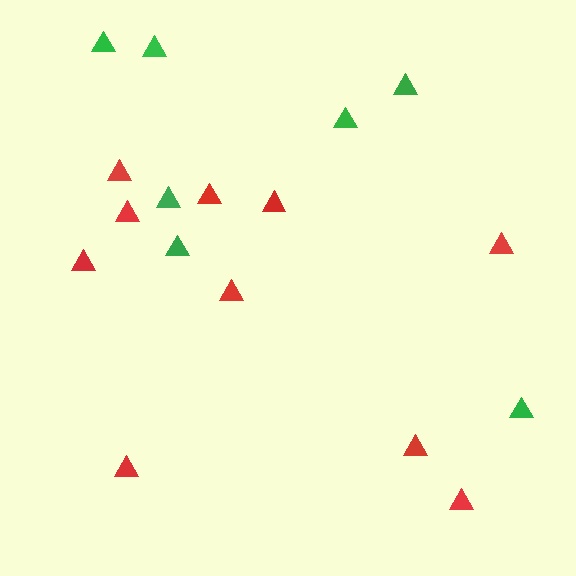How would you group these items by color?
There are 2 groups: one group of red triangles (10) and one group of green triangles (7).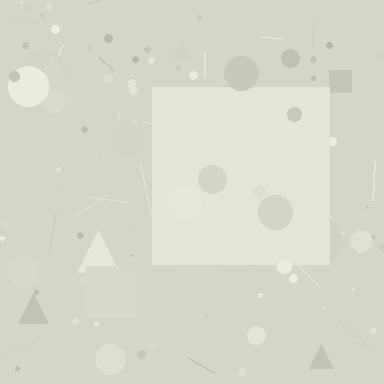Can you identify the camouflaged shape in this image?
The camouflaged shape is a square.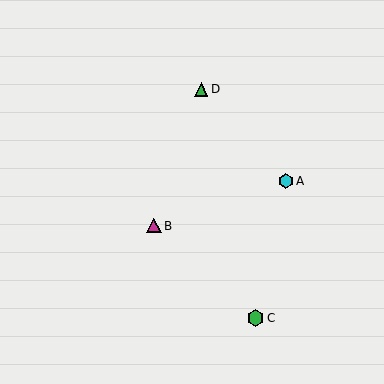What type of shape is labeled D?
Shape D is a green triangle.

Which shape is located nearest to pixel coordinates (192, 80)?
The green triangle (labeled D) at (201, 89) is nearest to that location.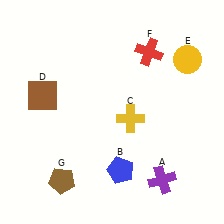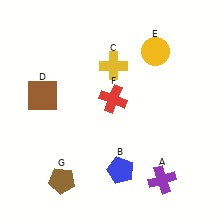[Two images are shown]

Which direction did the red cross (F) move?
The red cross (F) moved down.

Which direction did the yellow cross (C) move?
The yellow cross (C) moved up.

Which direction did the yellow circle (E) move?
The yellow circle (E) moved left.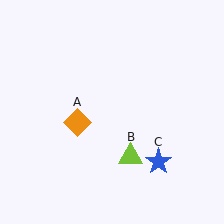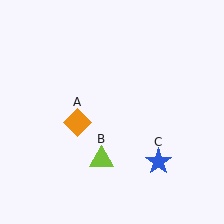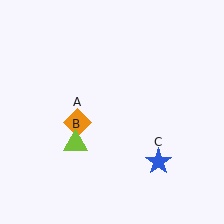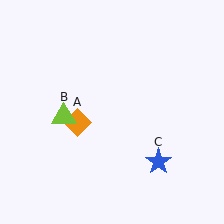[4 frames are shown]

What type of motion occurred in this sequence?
The lime triangle (object B) rotated clockwise around the center of the scene.